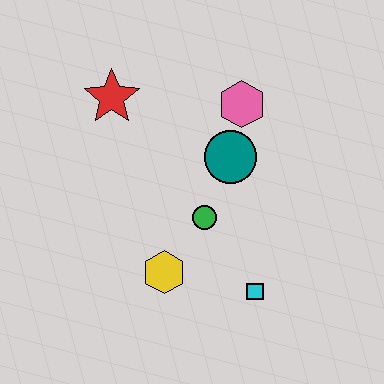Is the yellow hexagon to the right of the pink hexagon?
No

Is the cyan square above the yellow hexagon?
No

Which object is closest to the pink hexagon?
The teal circle is closest to the pink hexagon.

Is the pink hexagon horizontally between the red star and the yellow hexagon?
No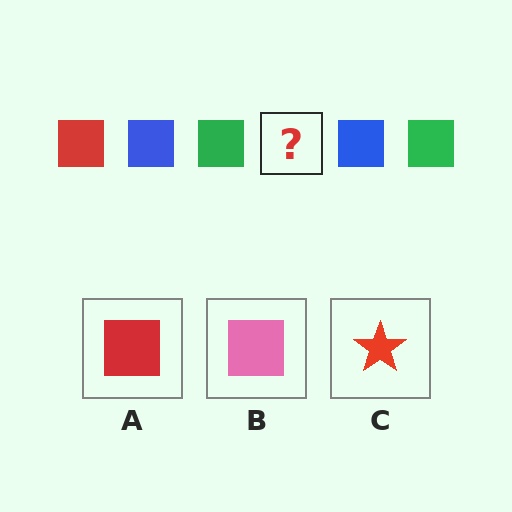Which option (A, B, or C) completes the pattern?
A.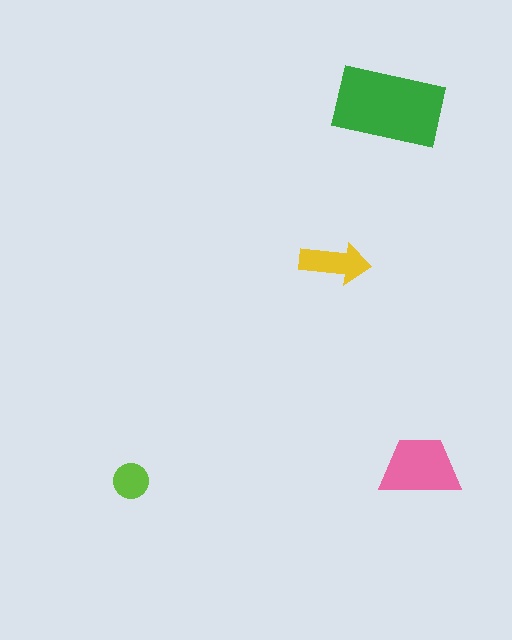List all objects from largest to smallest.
The green rectangle, the pink trapezoid, the yellow arrow, the lime circle.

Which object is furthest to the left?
The lime circle is leftmost.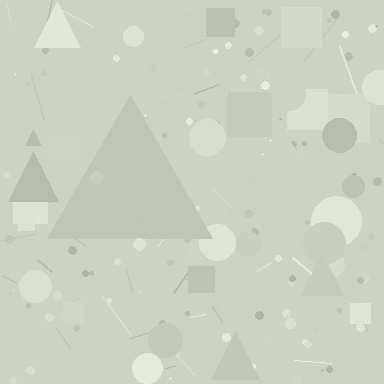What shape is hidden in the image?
A triangle is hidden in the image.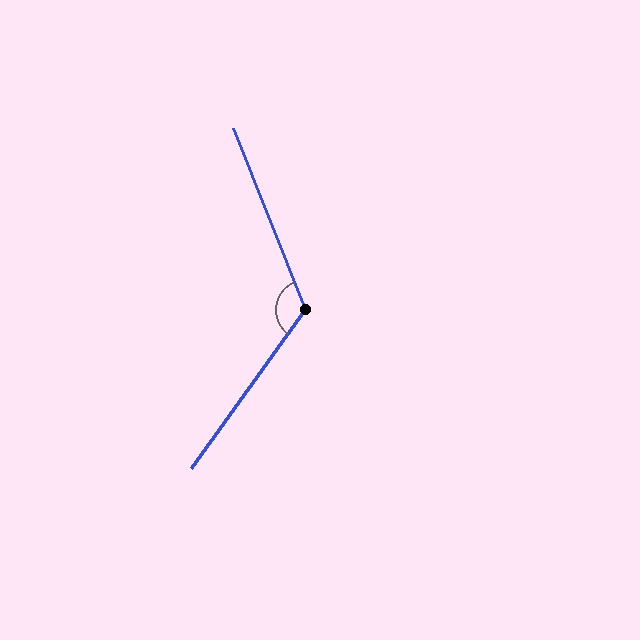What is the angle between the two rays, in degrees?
Approximately 122 degrees.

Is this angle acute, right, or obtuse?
It is obtuse.